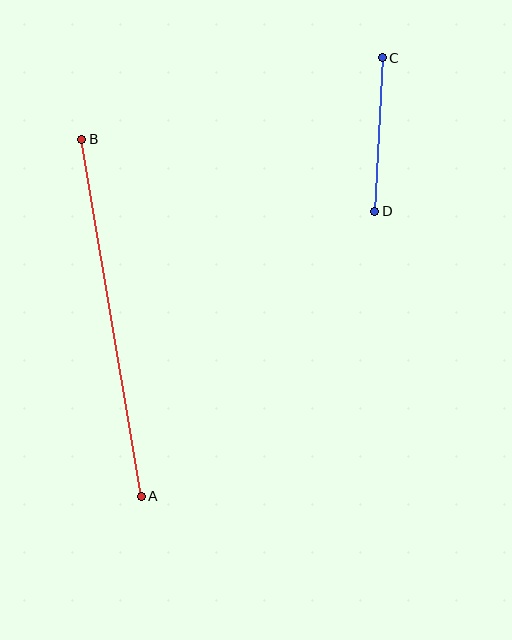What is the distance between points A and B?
The distance is approximately 362 pixels.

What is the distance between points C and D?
The distance is approximately 154 pixels.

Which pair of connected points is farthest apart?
Points A and B are farthest apart.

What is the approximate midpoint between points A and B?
The midpoint is at approximately (111, 318) pixels.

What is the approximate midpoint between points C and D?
The midpoint is at approximately (379, 134) pixels.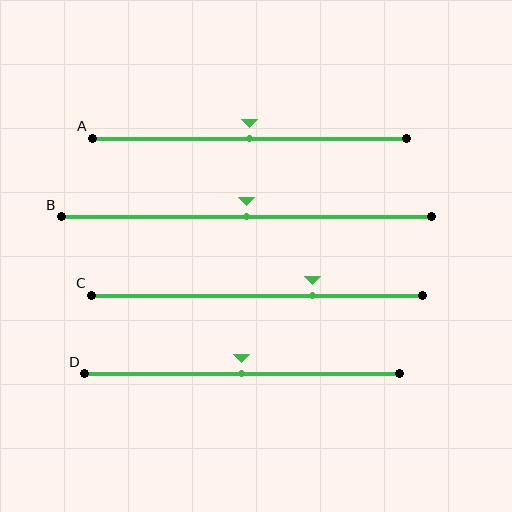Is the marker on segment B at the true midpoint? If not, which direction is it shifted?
Yes, the marker on segment B is at the true midpoint.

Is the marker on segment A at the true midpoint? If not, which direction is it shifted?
Yes, the marker on segment A is at the true midpoint.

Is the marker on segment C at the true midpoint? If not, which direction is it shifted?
No, the marker on segment C is shifted to the right by about 17% of the segment length.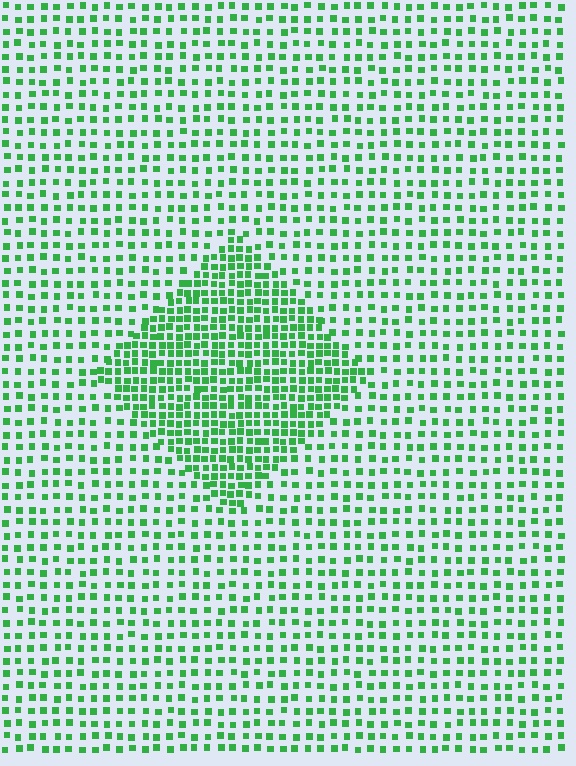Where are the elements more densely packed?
The elements are more densely packed inside the diamond boundary.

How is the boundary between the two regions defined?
The boundary is defined by a change in element density (approximately 2.1x ratio). All elements are the same color, size, and shape.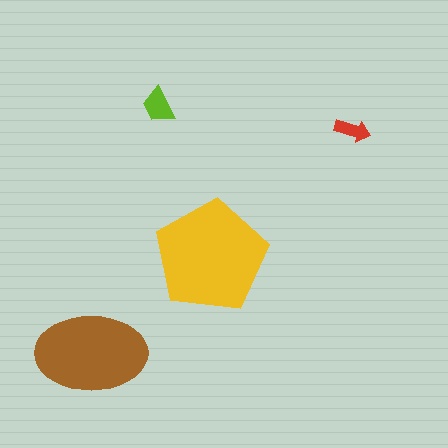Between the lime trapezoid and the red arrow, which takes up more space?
The lime trapezoid.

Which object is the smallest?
The red arrow.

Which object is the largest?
The yellow pentagon.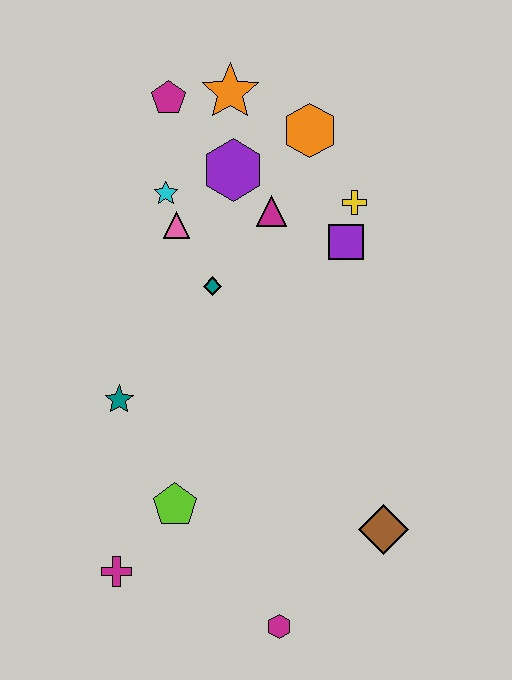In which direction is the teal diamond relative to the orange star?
The teal diamond is below the orange star.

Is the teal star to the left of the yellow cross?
Yes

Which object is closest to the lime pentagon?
The magenta cross is closest to the lime pentagon.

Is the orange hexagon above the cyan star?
Yes